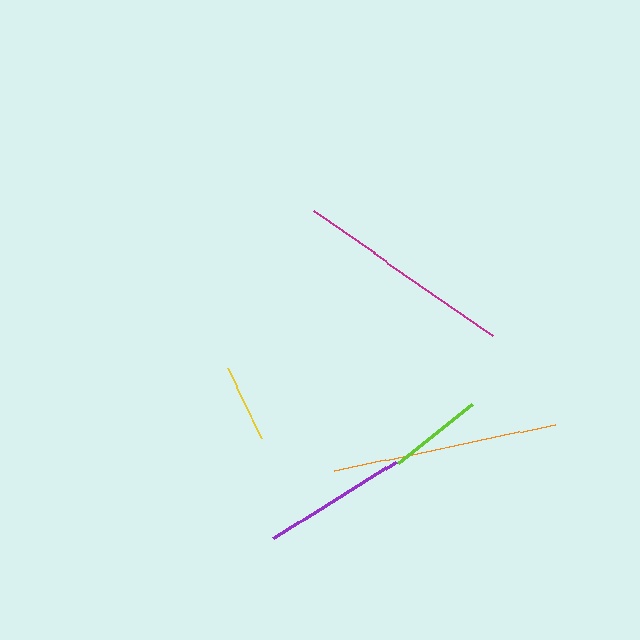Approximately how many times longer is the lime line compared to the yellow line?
The lime line is approximately 1.2 times the length of the yellow line.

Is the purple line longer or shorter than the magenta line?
The magenta line is longer than the purple line.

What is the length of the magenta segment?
The magenta segment is approximately 219 pixels long.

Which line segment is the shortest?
The yellow line is the shortest at approximately 77 pixels.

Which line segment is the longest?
The orange line is the longest at approximately 226 pixels.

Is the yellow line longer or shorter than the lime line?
The lime line is longer than the yellow line.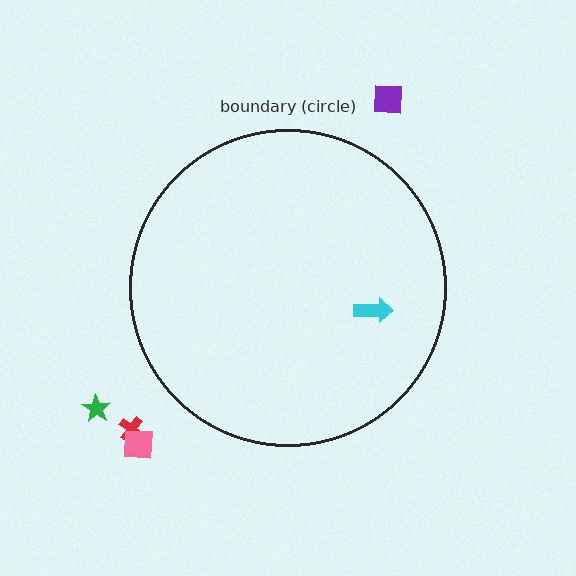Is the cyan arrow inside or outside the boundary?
Inside.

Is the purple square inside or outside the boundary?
Outside.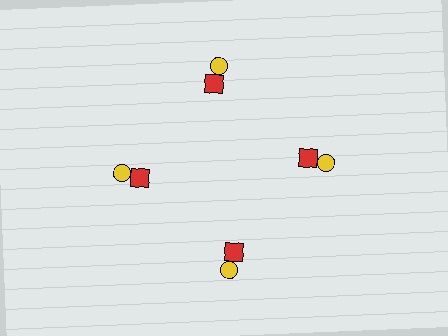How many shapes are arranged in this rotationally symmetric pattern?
There are 8 shapes, arranged in 4 groups of 2.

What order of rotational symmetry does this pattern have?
This pattern has 4-fold rotational symmetry.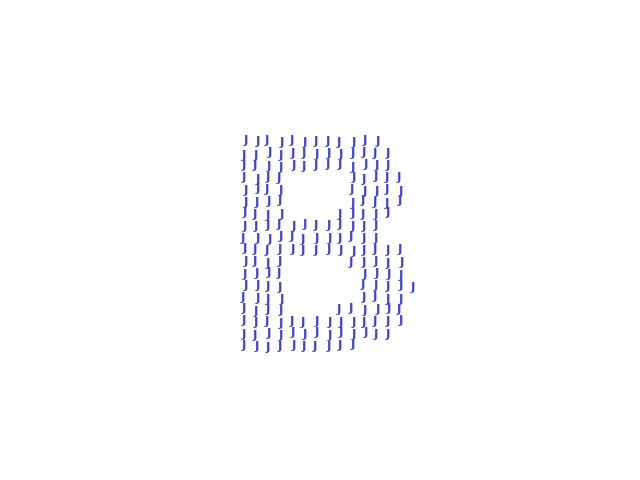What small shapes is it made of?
It is made of small letter J's.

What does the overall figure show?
The overall figure shows the letter B.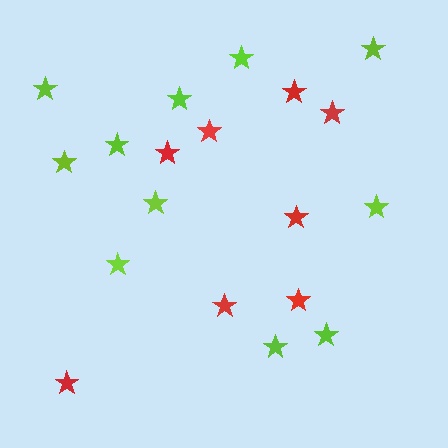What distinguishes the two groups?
There are 2 groups: one group of red stars (8) and one group of lime stars (11).